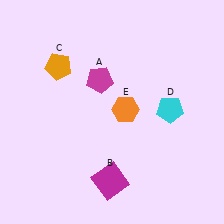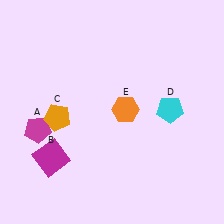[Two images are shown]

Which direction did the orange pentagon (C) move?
The orange pentagon (C) moved down.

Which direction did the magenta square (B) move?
The magenta square (B) moved left.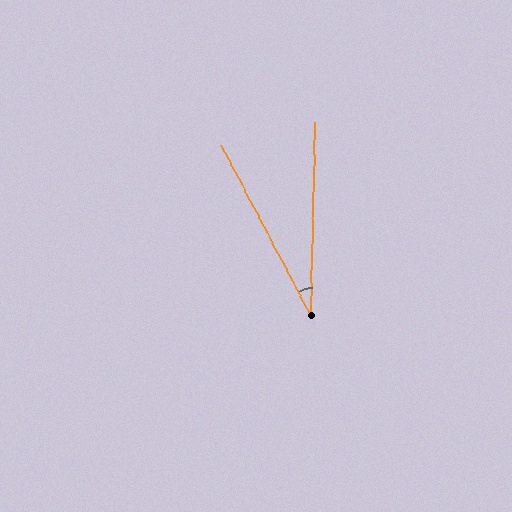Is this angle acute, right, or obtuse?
It is acute.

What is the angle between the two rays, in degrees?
Approximately 29 degrees.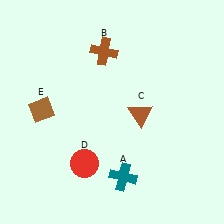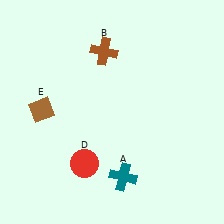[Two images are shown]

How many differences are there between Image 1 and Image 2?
There is 1 difference between the two images.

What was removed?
The brown triangle (C) was removed in Image 2.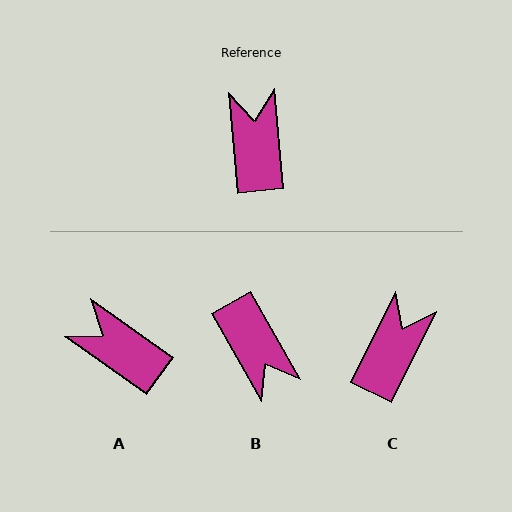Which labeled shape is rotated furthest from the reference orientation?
B, about 156 degrees away.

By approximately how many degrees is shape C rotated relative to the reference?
Approximately 31 degrees clockwise.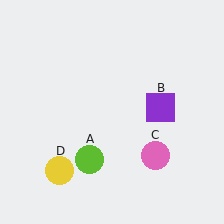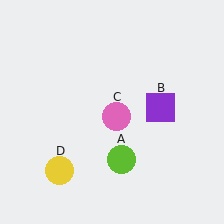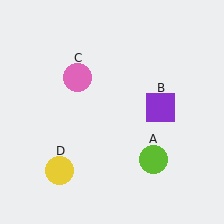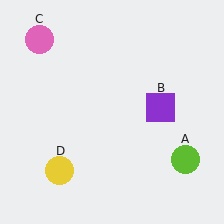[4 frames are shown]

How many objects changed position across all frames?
2 objects changed position: lime circle (object A), pink circle (object C).